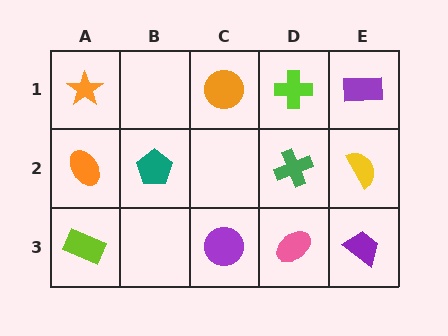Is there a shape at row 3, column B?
No, that cell is empty.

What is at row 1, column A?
An orange star.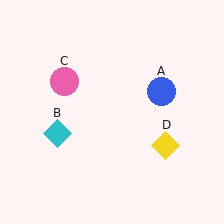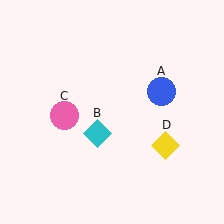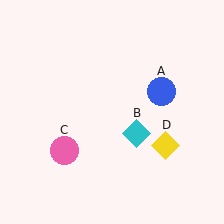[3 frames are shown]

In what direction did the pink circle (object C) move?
The pink circle (object C) moved down.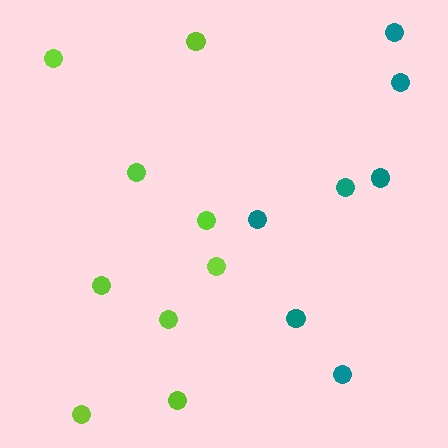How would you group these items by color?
There are 2 groups: one group of teal circles (7) and one group of lime circles (9).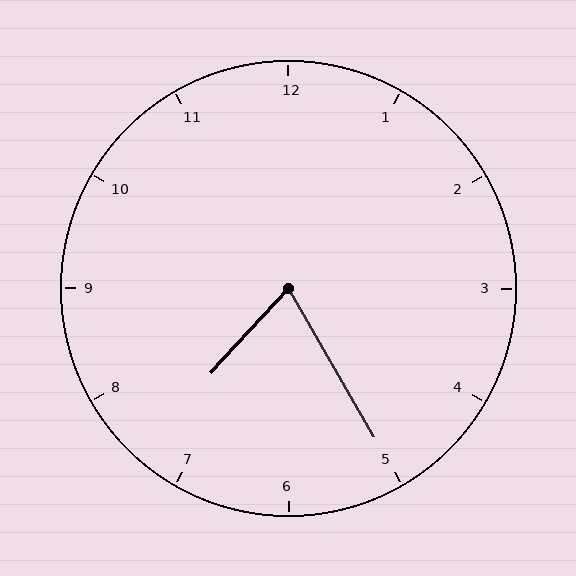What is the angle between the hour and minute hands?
Approximately 72 degrees.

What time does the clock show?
7:25.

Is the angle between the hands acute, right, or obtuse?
It is acute.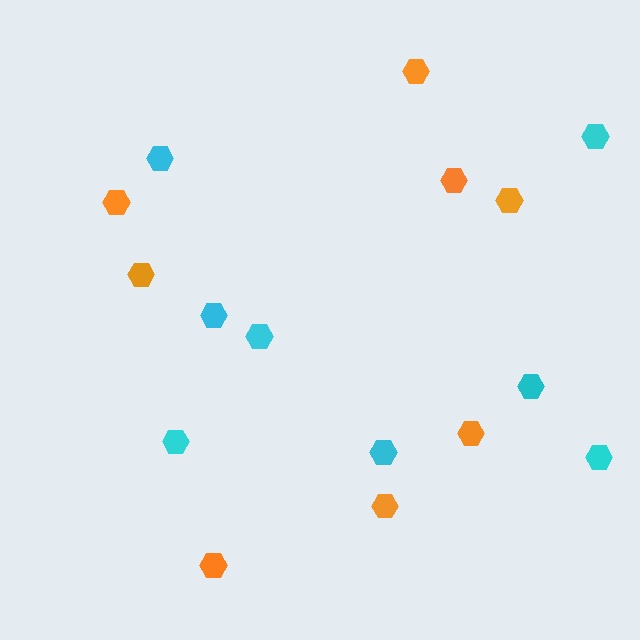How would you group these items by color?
There are 2 groups: one group of cyan hexagons (8) and one group of orange hexagons (8).